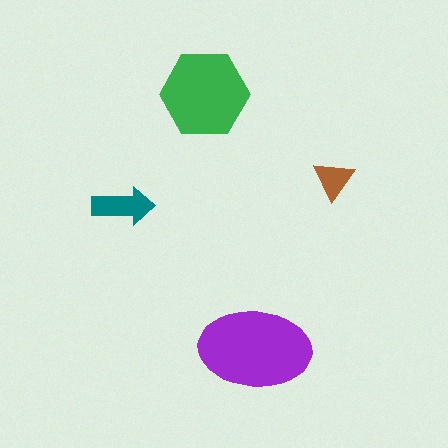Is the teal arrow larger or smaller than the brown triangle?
Larger.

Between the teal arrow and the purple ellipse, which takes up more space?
The purple ellipse.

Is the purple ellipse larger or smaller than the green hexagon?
Larger.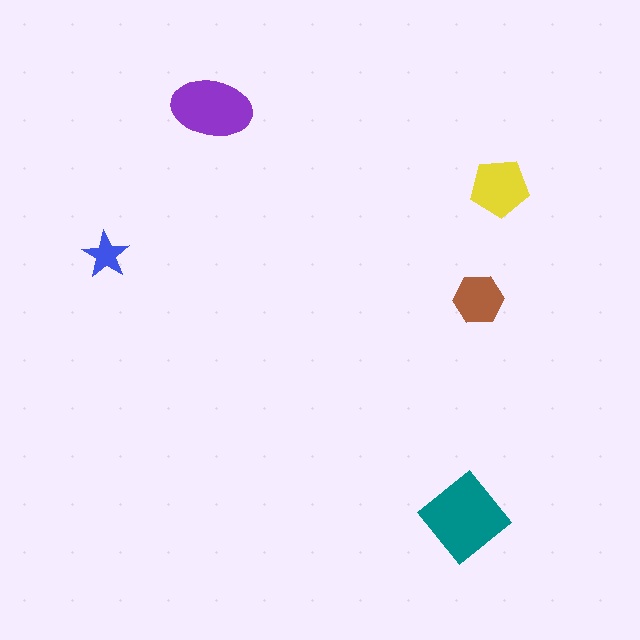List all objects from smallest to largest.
The blue star, the brown hexagon, the yellow pentagon, the purple ellipse, the teal diamond.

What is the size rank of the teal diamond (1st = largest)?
1st.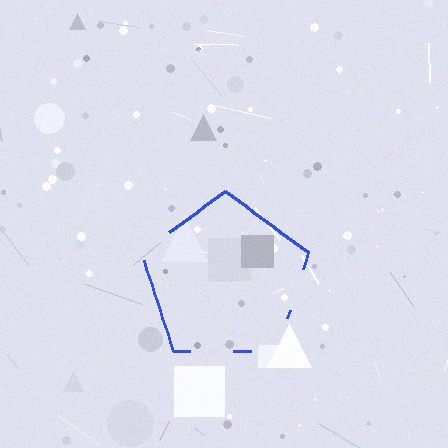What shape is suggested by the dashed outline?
The dashed outline suggests a pentagon.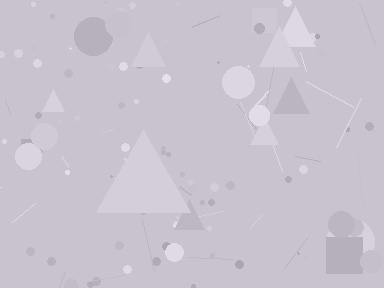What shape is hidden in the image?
A triangle is hidden in the image.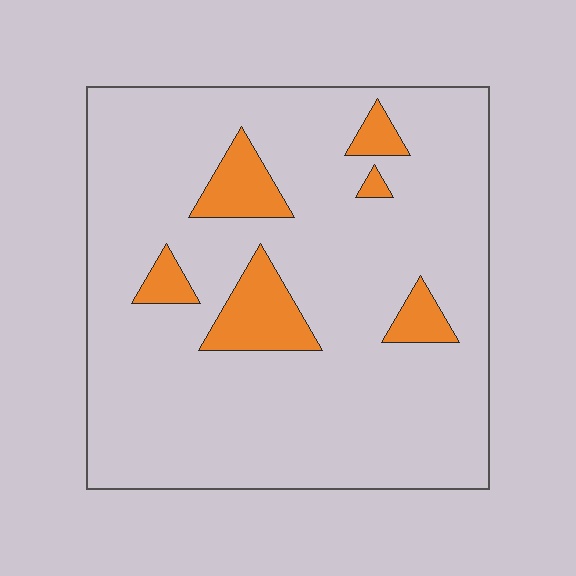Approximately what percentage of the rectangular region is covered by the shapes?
Approximately 10%.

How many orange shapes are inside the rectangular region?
6.